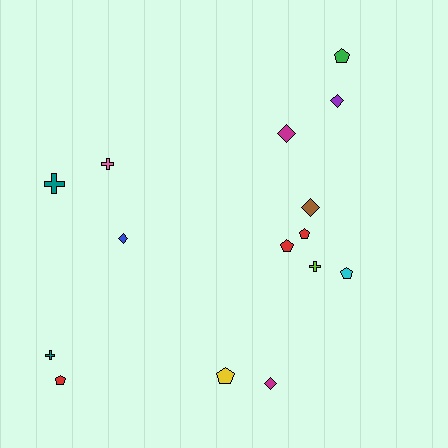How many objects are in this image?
There are 15 objects.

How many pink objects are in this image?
There is 1 pink object.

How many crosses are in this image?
There are 4 crosses.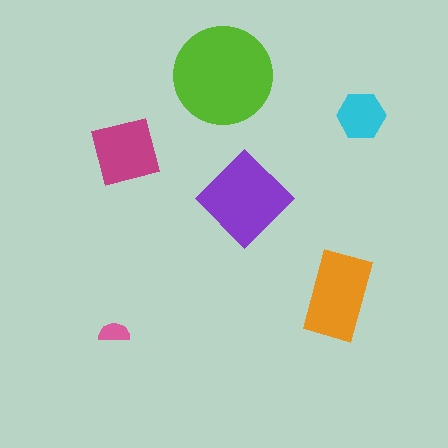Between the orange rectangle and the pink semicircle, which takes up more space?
The orange rectangle.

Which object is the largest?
The lime circle.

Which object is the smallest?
The pink semicircle.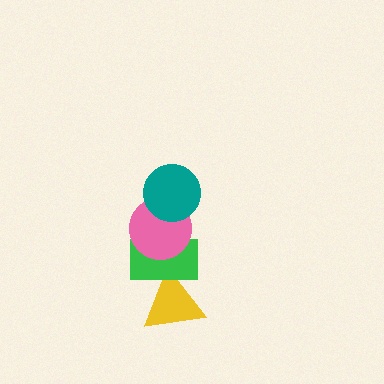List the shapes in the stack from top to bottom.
From top to bottom: the teal circle, the pink circle, the green rectangle, the yellow triangle.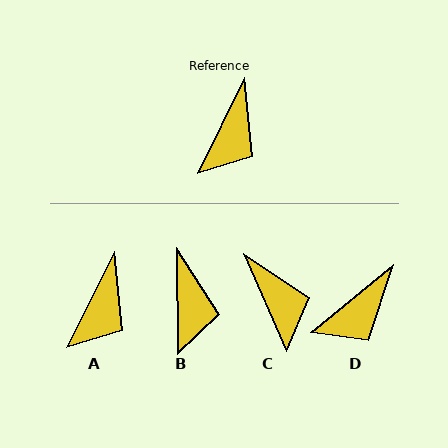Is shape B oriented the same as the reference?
No, it is off by about 27 degrees.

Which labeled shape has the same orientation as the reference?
A.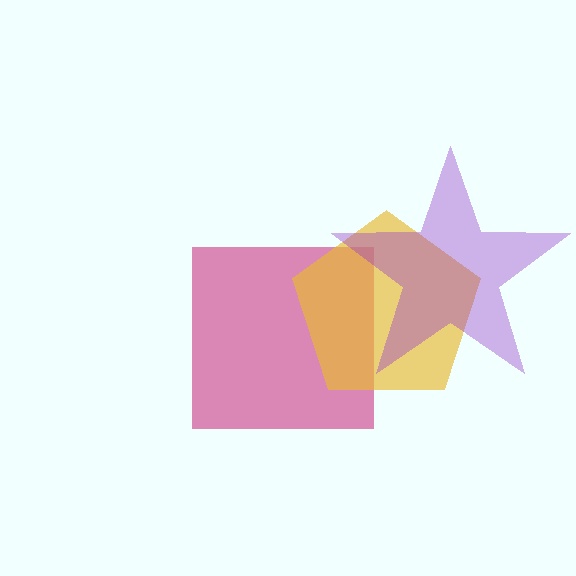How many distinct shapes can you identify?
There are 3 distinct shapes: a magenta square, a yellow pentagon, a purple star.